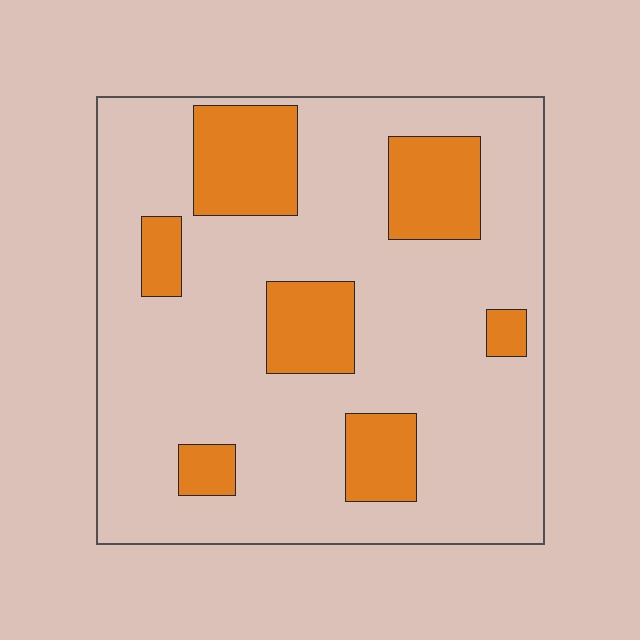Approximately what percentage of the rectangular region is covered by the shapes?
Approximately 20%.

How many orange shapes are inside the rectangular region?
7.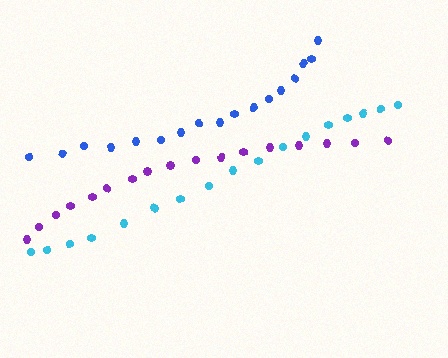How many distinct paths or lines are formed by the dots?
There are 3 distinct paths.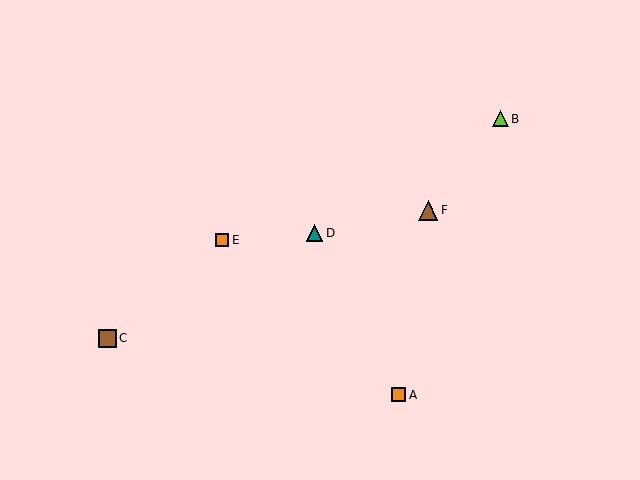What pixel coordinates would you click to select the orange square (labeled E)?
Click at (222, 240) to select the orange square E.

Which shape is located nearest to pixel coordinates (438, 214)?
The brown triangle (labeled F) at (428, 210) is nearest to that location.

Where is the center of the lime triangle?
The center of the lime triangle is at (500, 119).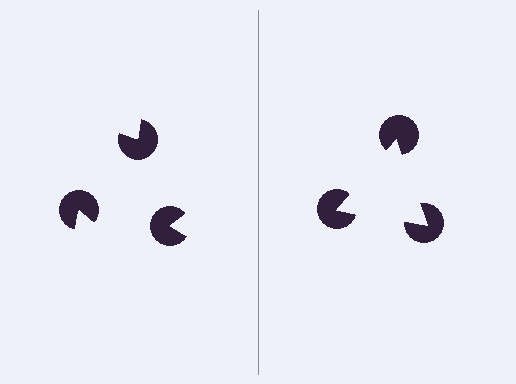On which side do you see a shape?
An illusory triangle appears on the right side. On the left side the wedge cuts are rotated, so no coherent shape forms.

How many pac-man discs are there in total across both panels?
6 — 3 on each side.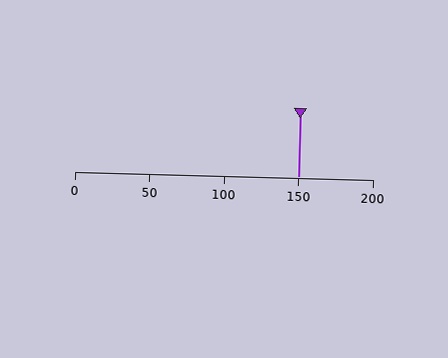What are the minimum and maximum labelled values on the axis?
The axis runs from 0 to 200.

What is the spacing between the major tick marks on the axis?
The major ticks are spaced 50 apart.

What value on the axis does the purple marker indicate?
The marker indicates approximately 150.